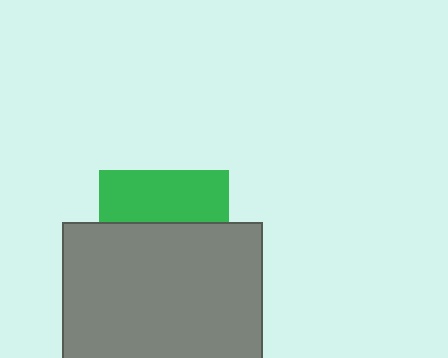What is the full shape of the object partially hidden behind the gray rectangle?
The partially hidden object is a green square.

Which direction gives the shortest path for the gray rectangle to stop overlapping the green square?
Moving down gives the shortest separation.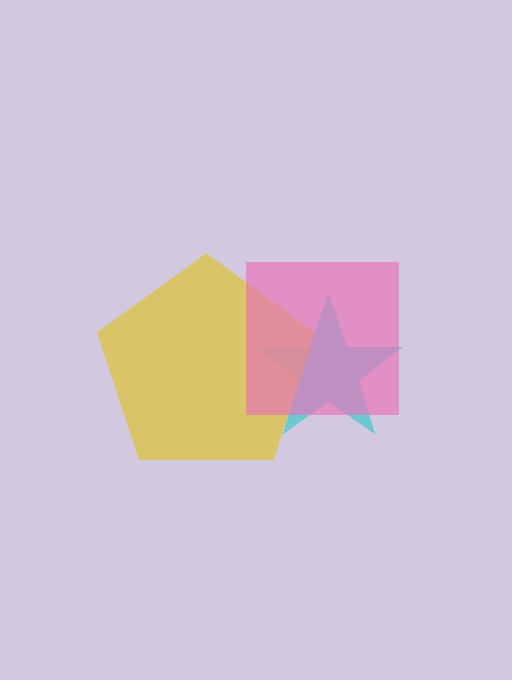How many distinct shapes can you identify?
There are 3 distinct shapes: a cyan star, a yellow pentagon, a pink square.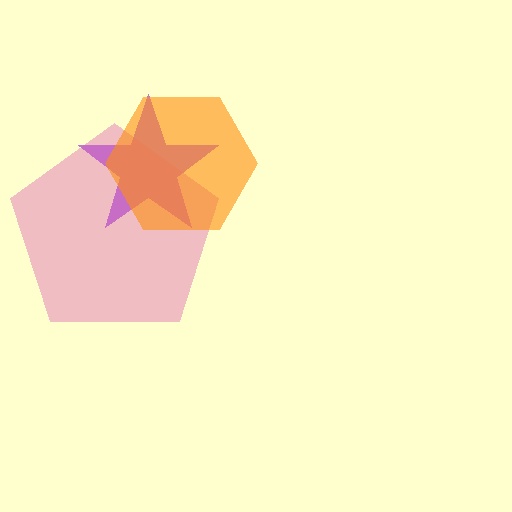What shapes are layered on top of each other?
The layered shapes are: a purple star, a pink pentagon, an orange hexagon.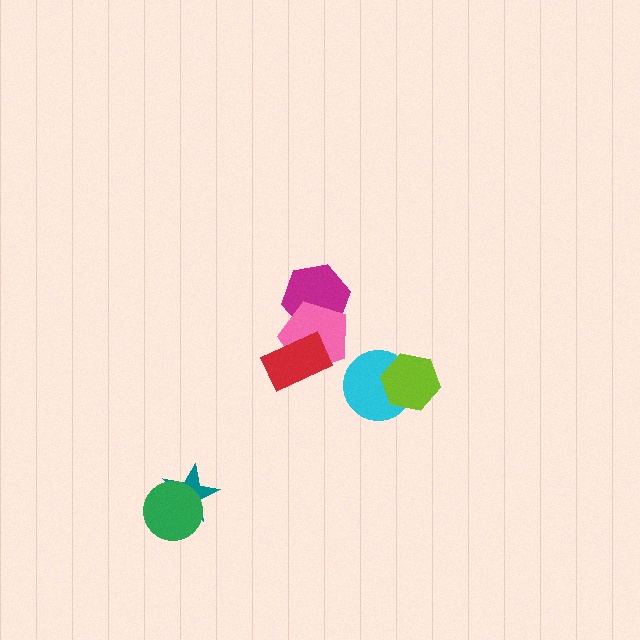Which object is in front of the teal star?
The green circle is in front of the teal star.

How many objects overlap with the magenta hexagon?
1 object overlaps with the magenta hexagon.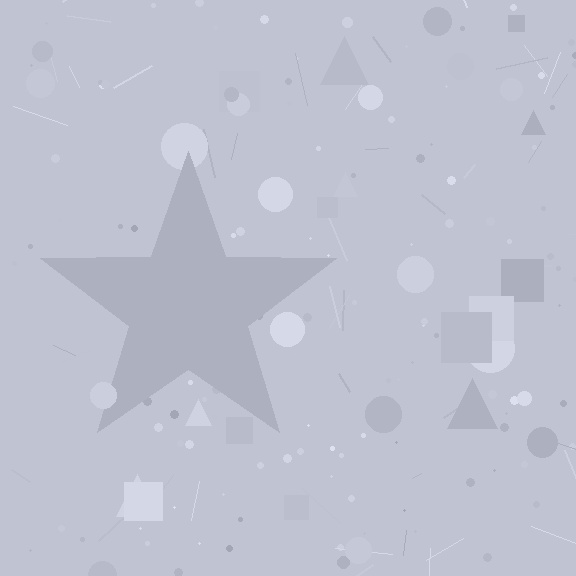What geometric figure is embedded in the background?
A star is embedded in the background.